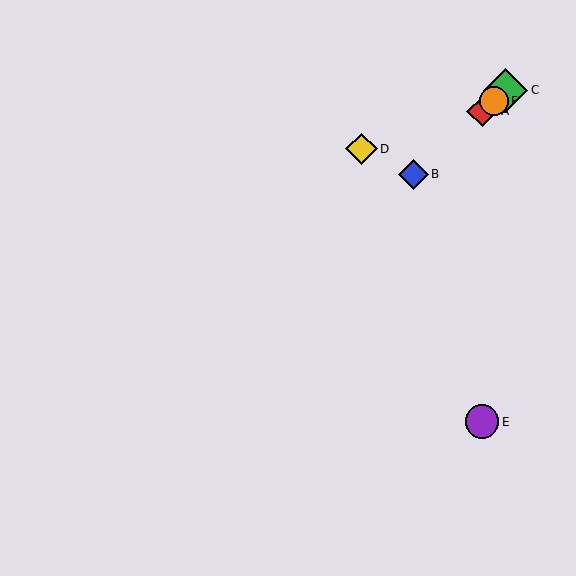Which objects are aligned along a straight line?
Objects A, B, C, F are aligned along a straight line.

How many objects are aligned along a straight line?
4 objects (A, B, C, F) are aligned along a straight line.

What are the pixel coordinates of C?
Object C is at (506, 90).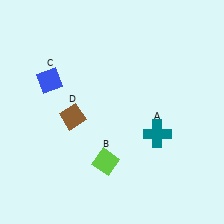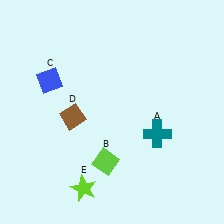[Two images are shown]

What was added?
A lime star (E) was added in Image 2.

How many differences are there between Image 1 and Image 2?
There is 1 difference between the two images.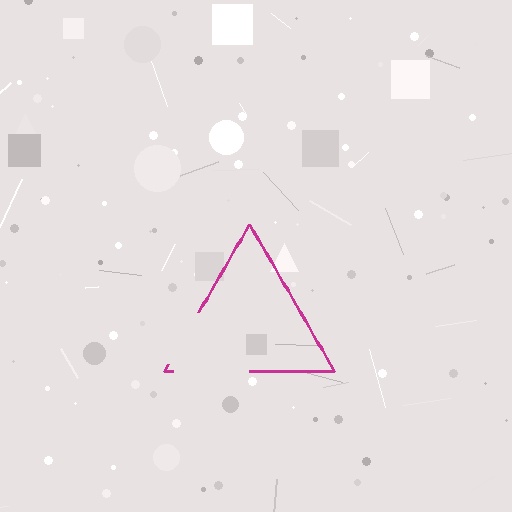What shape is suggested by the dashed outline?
The dashed outline suggests a triangle.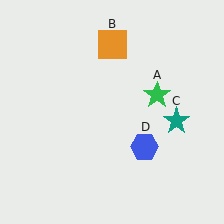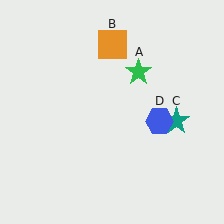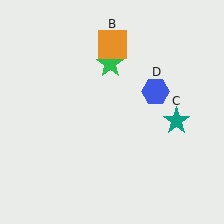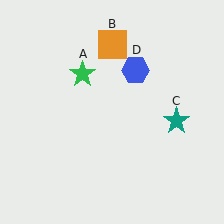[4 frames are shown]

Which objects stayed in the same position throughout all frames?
Orange square (object B) and teal star (object C) remained stationary.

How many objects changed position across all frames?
2 objects changed position: green star (object A), blue hexagon (object D).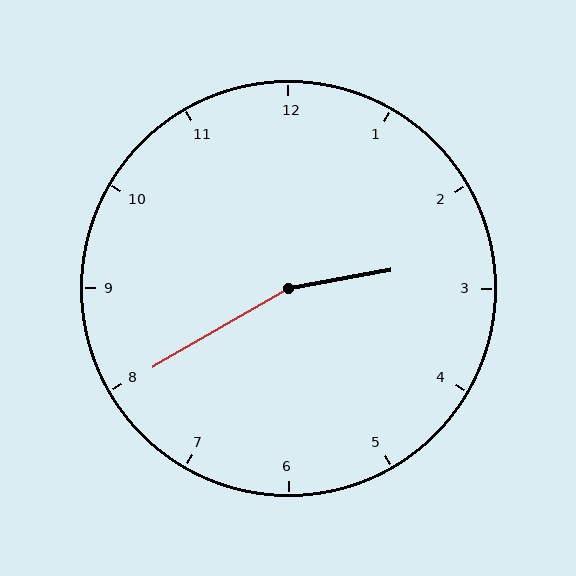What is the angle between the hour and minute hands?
Approximately 160 degrees.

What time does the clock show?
2:40.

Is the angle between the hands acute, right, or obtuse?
It is obtuse.